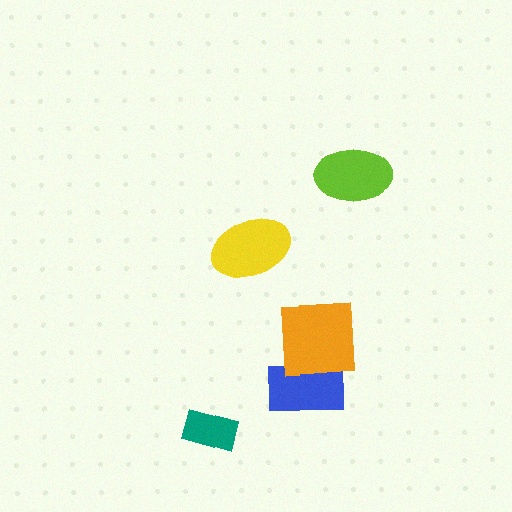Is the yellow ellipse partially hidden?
No, no other shape covers it.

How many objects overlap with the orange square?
1 object overlaps with the orange square.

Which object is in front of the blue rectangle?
The orange square is in front of the blue rectangle.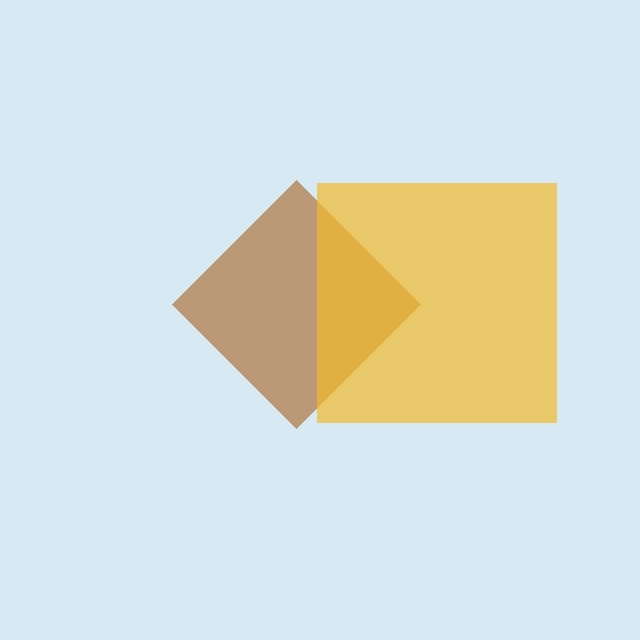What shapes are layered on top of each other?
The layered shapes are: a brown diamond, a yellow square.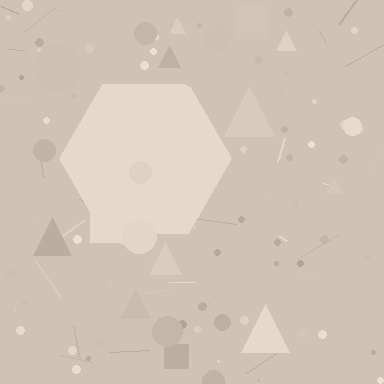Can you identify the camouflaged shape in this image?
The camouflaged shape is a hexagon.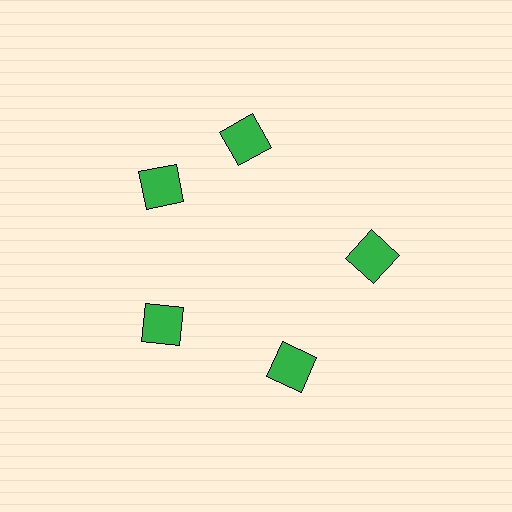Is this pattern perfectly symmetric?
No. The 5 green squares are arranged in a ring, but one element near the 1 o'clock position is rotated out of alignment along the ring, breaking the 5-fold rotational symmetry.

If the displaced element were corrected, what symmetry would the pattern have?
It would have 5-fold rotational symmetry — the pattern would map onto itself every 72 degrees.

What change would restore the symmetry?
The symmetry would be restored by rotating it back into even spacing with its neighbors so that all 5 squares sit at equal angles and equal distance from the center.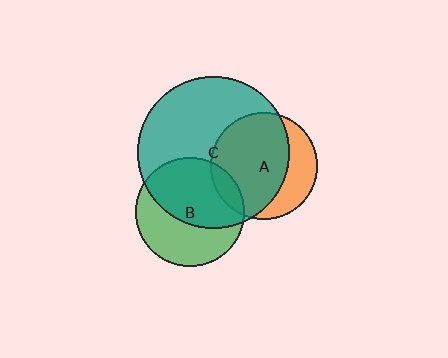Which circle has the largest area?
Circle C (teal).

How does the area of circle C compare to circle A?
Approximately 2.0 times.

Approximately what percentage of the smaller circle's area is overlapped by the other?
Approximately 10%.